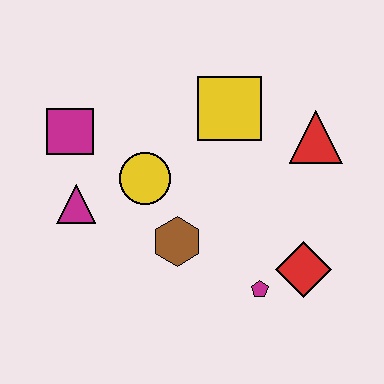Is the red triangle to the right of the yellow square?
Yes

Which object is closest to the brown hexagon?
The yellow circle is closest to the brown hexagon.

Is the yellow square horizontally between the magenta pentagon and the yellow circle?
Yes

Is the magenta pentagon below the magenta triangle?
Yes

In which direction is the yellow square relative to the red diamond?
The yellow square is above the red diamond.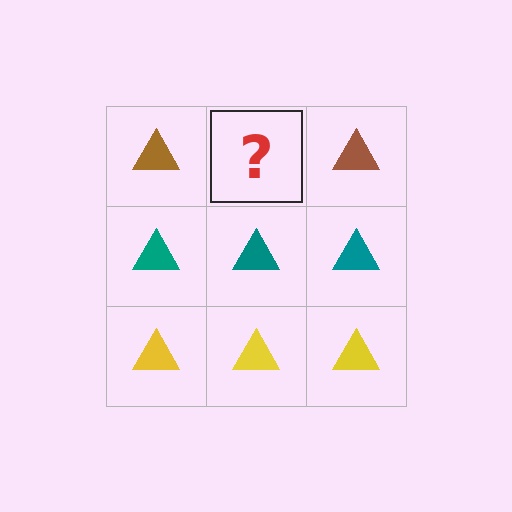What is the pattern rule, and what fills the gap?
The rule is that each row has a consistent color. The gap should be filled with a brown triangle.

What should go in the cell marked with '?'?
The missing cell should contain a brown triangle.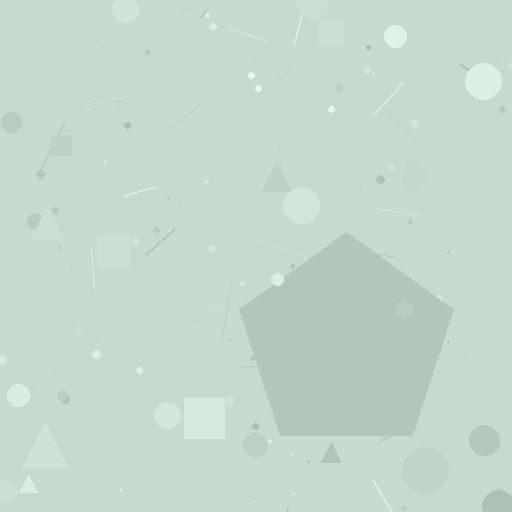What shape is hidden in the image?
A pentagon is hidden in the image.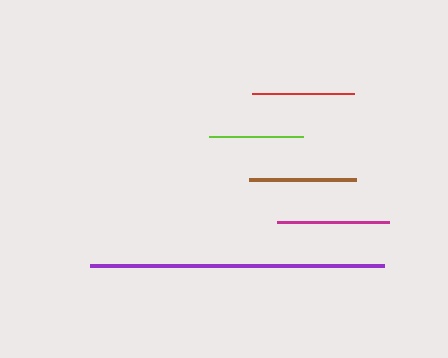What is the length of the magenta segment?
The magenta segment is approximately 112 pixels long.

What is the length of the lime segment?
The lime segment is approximately 94 pixels long.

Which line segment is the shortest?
The lime line is the shortest at approximately 94 pixels.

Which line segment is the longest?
The purple line is the longest at approximately 294 pixels.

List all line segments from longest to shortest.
From longest to shortest: purple, magenta, brown, red, lime.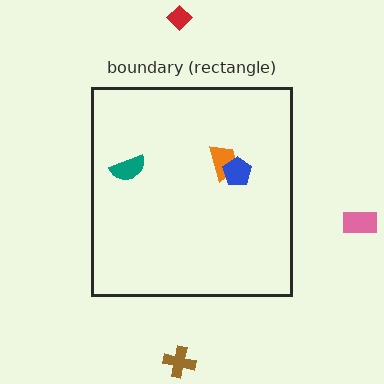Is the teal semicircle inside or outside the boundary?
Inside.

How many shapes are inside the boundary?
3 inside, 3 outside.